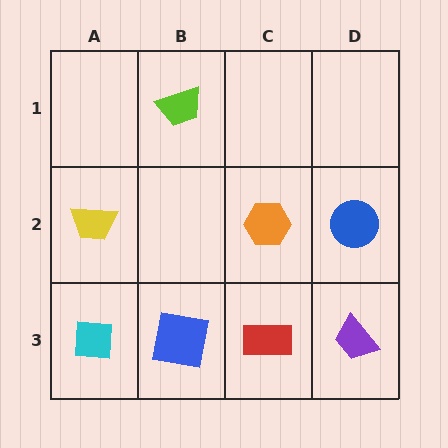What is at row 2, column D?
A blue circle.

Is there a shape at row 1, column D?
No, that cell is empty.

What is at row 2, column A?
A yellow trapezoid.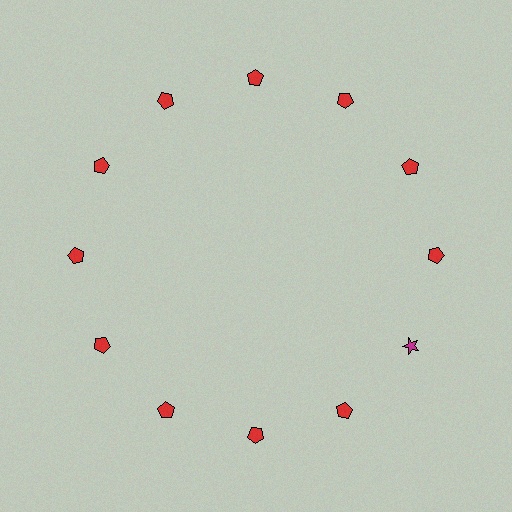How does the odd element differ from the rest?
It differs in both color (magenta instead of red) and shape (star instead of pentagon).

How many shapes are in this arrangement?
There are 12 shapes arranged in a ring pattern.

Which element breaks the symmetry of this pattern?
The magenta star at roughly the 4 o'clock position breaks the symmetry. All other shapes are red pentagons.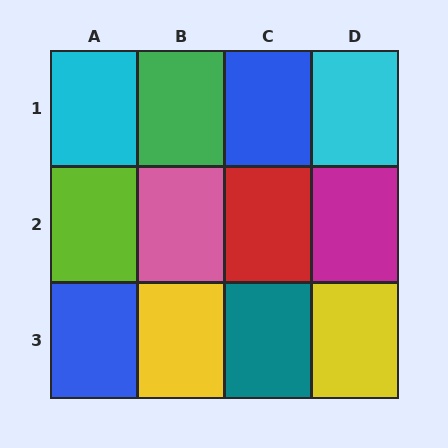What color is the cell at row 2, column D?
Magenta.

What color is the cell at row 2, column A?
Lime.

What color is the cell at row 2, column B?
Pink.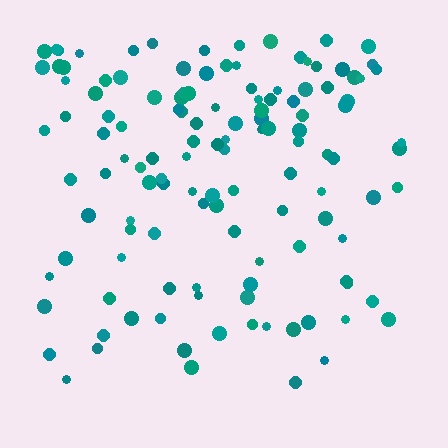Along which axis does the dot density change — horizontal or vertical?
Vertical.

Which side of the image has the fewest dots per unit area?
The bottom.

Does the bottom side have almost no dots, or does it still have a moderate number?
Still a moderate number, just noticeably fewer than the top.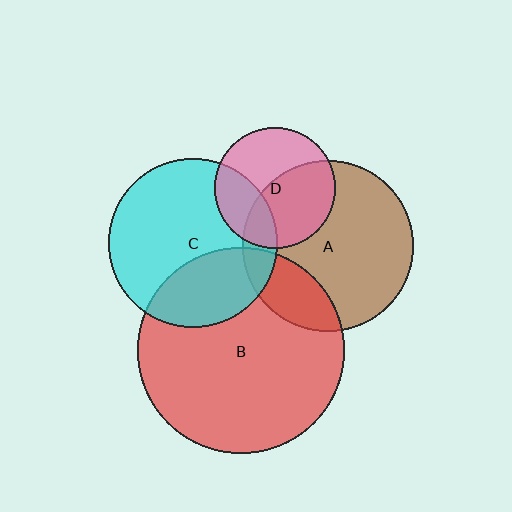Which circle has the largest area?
Circle B (red).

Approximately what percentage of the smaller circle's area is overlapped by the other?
Approximately 20%.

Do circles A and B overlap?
Yes.